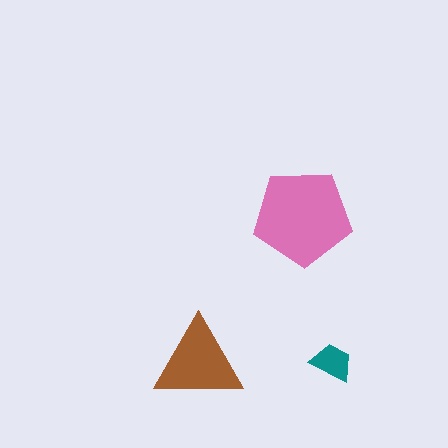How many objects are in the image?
There are 3 objects in the image.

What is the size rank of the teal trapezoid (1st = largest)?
3rd.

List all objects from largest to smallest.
The pink pentagon, the brown triangle, the teal trapezoid.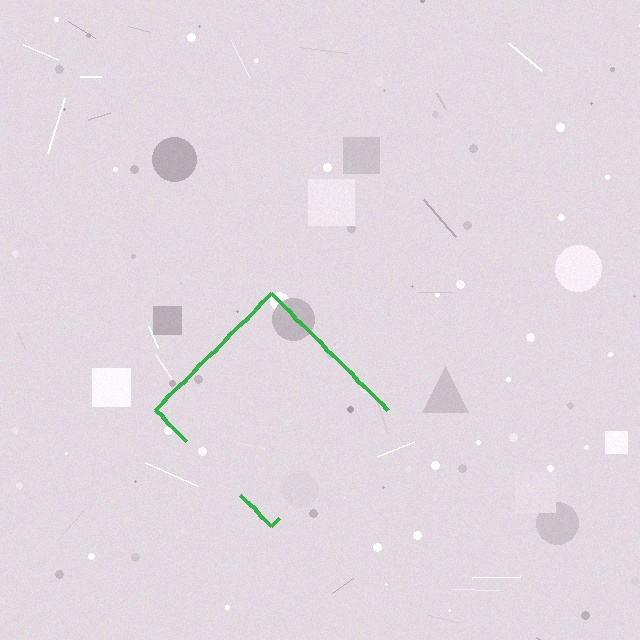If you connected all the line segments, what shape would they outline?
They would outline a diamond.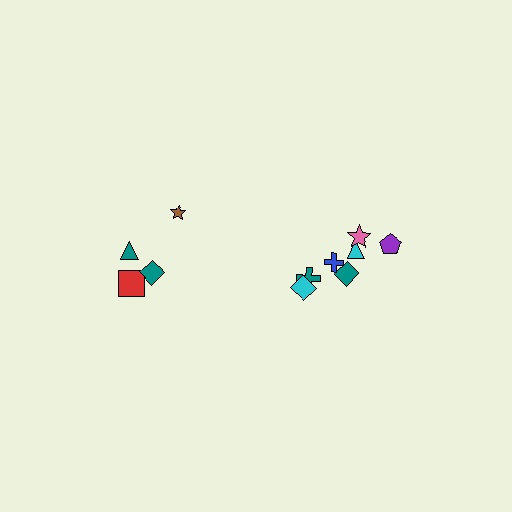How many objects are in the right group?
There are 7 objects.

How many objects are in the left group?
There are 4 objects.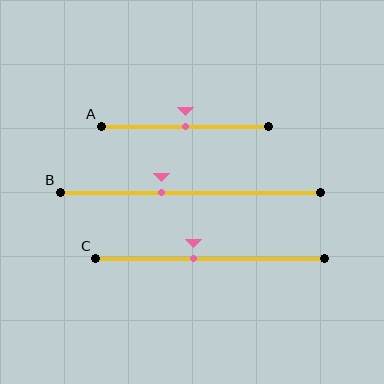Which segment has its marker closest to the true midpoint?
Segment A has its marker closest to the true midpoint.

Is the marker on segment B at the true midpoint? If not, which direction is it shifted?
No, the marker on segment B is shifted to the left by about 11% of the segment length.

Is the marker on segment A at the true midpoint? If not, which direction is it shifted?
Yes, the marker on segment A is at the true midpoint.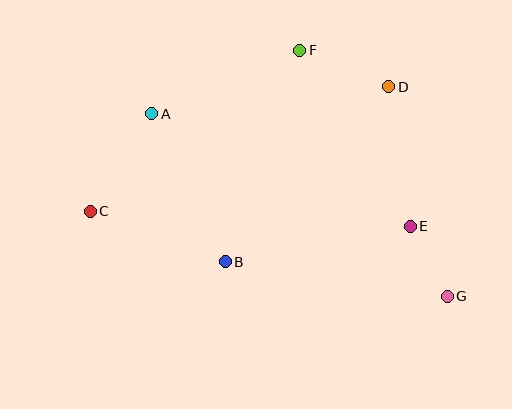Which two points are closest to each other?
Points E and G are closest to each other.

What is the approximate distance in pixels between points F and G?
The distance between F and G is approximately 287 pixels.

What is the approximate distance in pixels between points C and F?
The distance between C and F is approximately 264 pixels.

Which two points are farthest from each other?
Points C and G are farthest from each other.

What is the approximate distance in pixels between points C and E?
The distance between C and E is approximately 320 pixels.